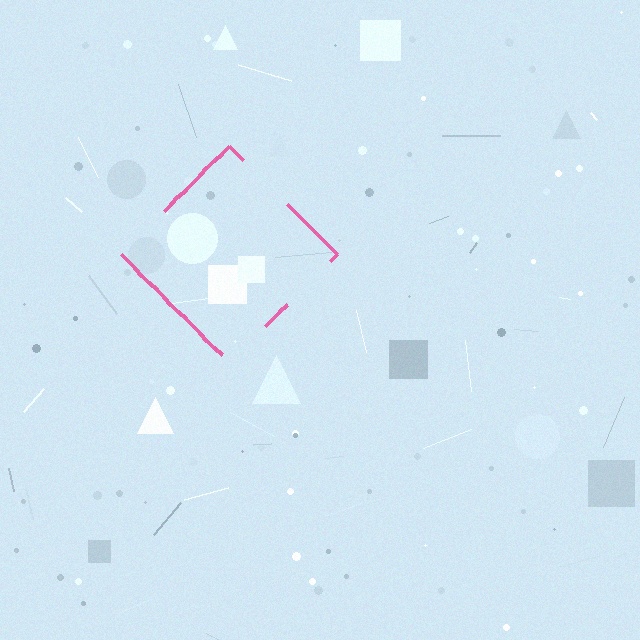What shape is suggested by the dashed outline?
The dashed outline suggests a diamond.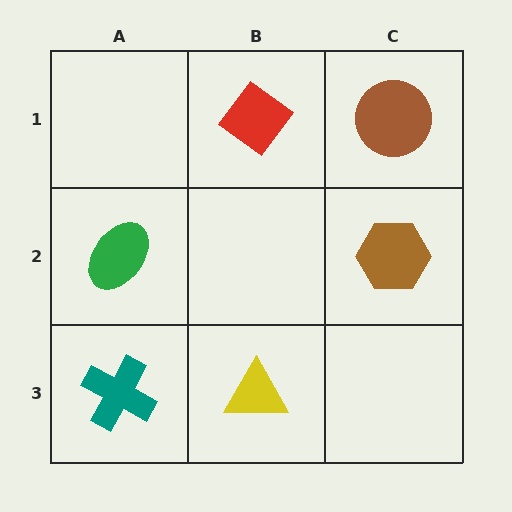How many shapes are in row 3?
2 shapes.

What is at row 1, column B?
A red diamond.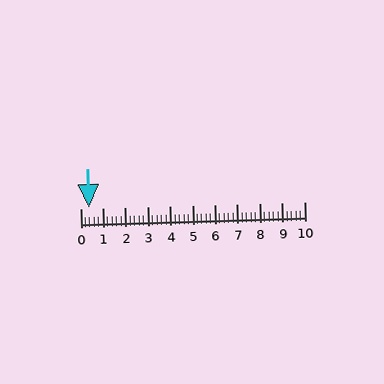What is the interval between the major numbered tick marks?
The major tick marks are spaced 1 units apart.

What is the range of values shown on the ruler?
The ruler shows values from 0 to 10.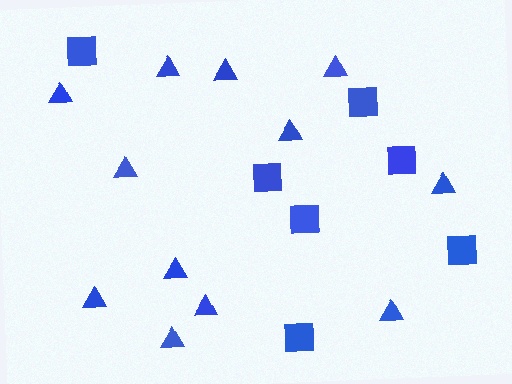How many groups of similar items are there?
There are 2 groups: one group of triangles (12) and one group of squares (7).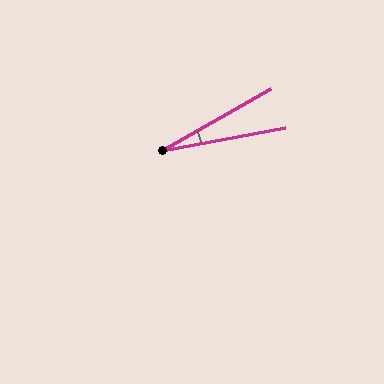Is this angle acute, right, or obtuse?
It is acute.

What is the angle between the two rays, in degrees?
Approximately 19 degrees.